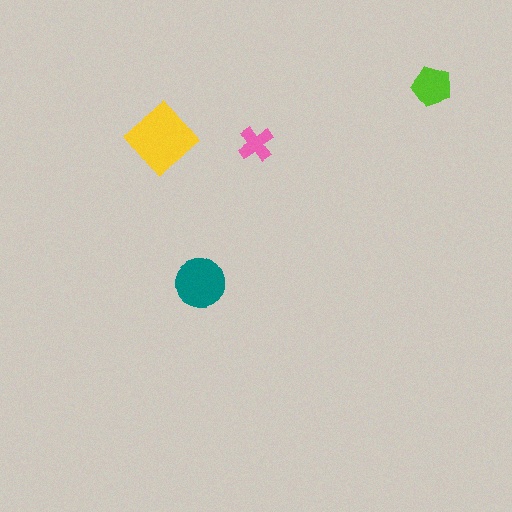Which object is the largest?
The yellow diamond.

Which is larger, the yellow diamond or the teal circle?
The yellow diamond.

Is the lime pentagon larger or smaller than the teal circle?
Smaller.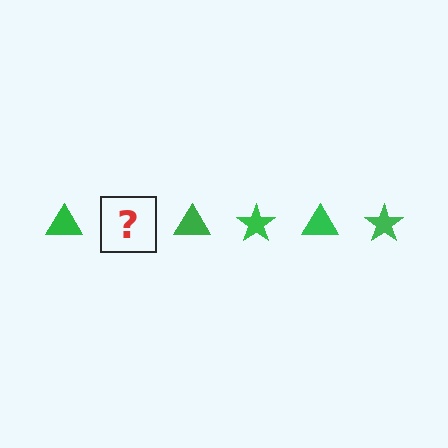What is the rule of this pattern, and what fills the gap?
The rule is that the pattern cycles through triangle, star shapes in green. The gap should be filled with a green star.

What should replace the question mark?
The question mark should be replaced with a green star.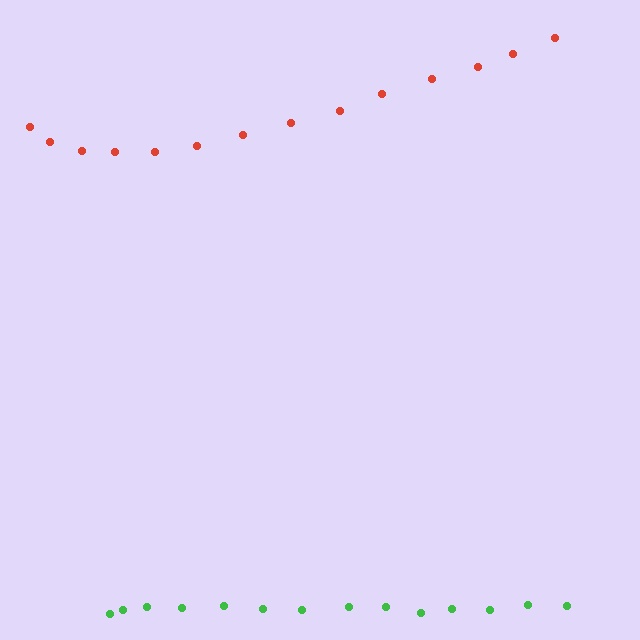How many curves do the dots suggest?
There are 2 distinct paths.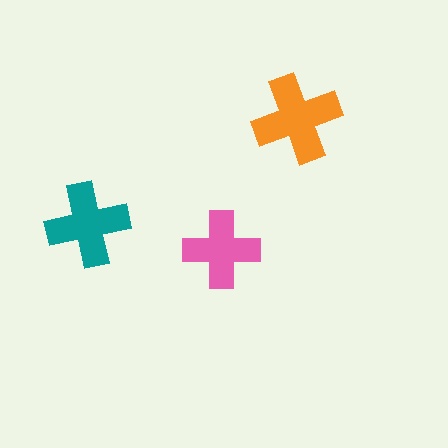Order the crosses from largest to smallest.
the orange one, the teal one, the pink one.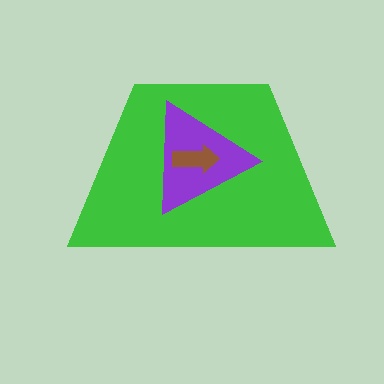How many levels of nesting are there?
3.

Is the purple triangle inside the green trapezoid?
Yes.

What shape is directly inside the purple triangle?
The brown arrow.